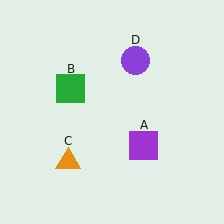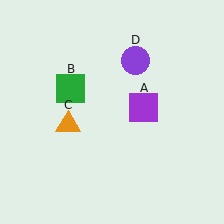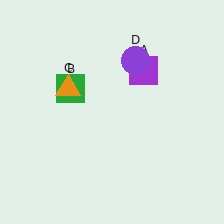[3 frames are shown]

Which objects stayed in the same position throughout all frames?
Green square (object B) and purple circle (object D) remained stationary.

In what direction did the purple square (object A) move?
The purple square (object A) moved up.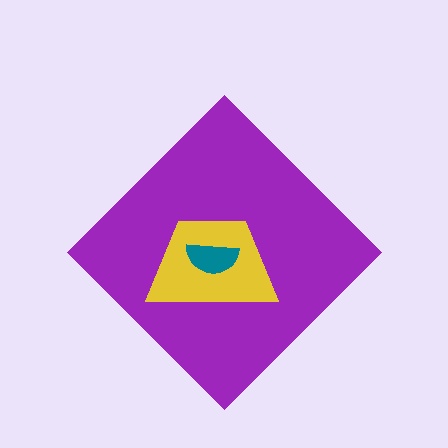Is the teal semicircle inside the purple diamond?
Yes.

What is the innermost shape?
The teal semicircle.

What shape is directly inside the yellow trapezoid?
The teal semicircle.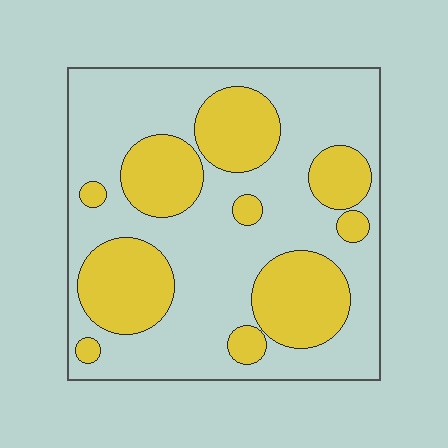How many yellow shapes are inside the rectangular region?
10.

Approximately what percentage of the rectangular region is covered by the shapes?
Approximately 35%.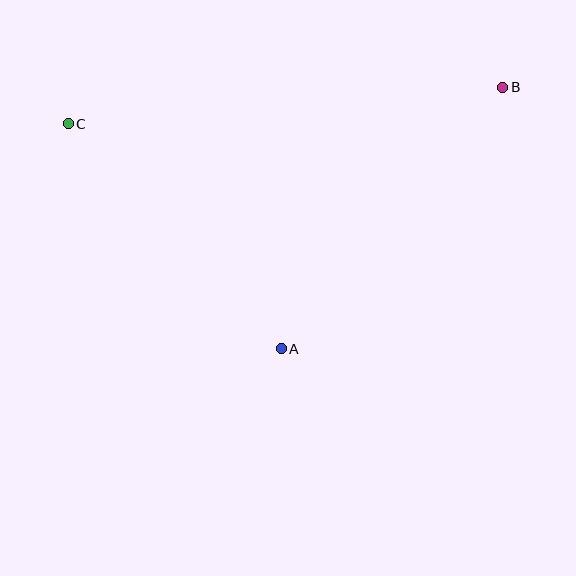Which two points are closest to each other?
Points A and C are closest to each other.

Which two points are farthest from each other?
Points B and C are farthest from each other.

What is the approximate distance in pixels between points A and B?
The distance between A and B is approximately 342 pixels.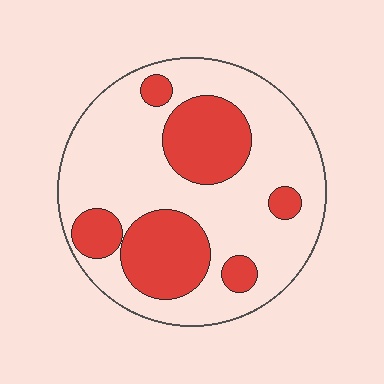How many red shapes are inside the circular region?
6.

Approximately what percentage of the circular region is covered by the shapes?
Approximately 30%.